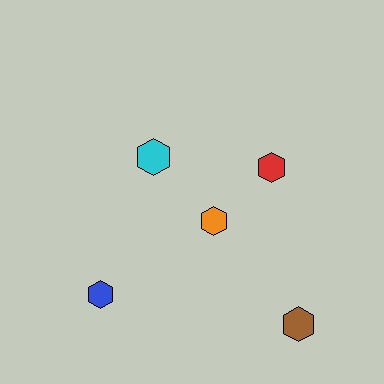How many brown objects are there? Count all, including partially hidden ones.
There is 1 brown object.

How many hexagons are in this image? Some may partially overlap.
There are 5 hexagons.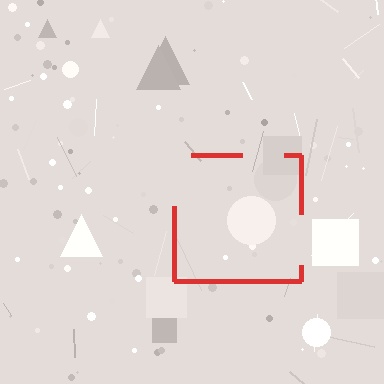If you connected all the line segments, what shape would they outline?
They would outline a square.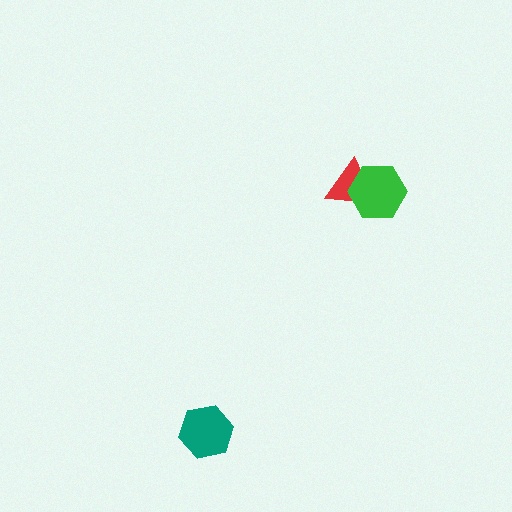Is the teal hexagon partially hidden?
No, no other shape covers it.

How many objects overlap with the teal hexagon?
0 objects overlap with the teal hexagon.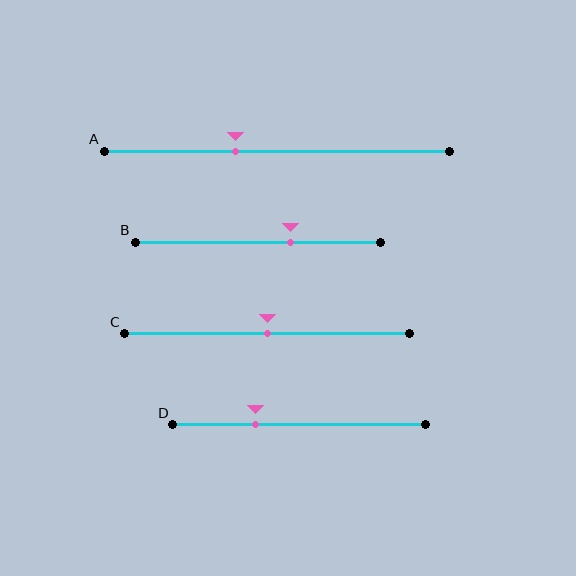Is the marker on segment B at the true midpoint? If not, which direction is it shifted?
No, the marker on segment B is shifted to the right by about 13% of the segment length.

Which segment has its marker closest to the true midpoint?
Segment C has its marker closest to the true midpoint.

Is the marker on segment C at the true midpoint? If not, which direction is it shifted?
Yes, the marker on segment C is at the true midpoint.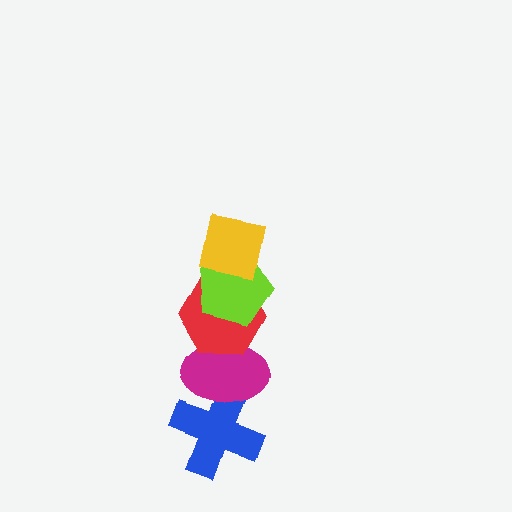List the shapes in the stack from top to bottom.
From top to bottom: the yellow square, the lime pentagon, the red hexagon, the magenta ellipse, the blue cross.